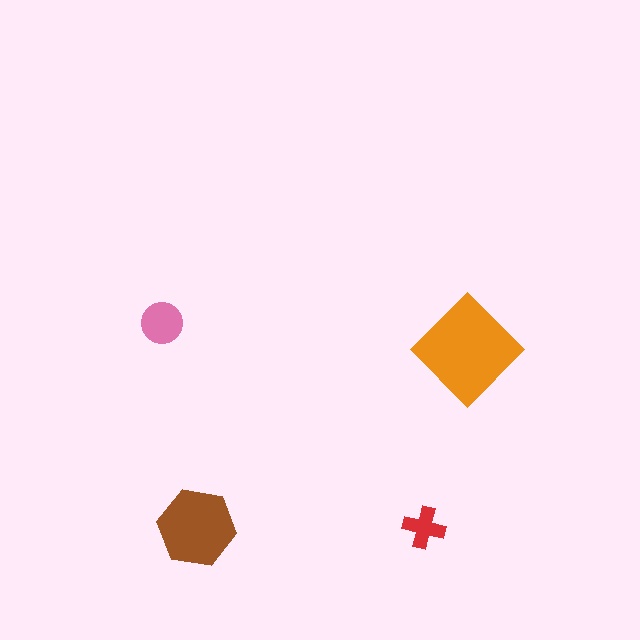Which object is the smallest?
The red cross.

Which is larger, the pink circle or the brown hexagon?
The brown hexagon.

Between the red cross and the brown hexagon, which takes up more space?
The brown hexagon.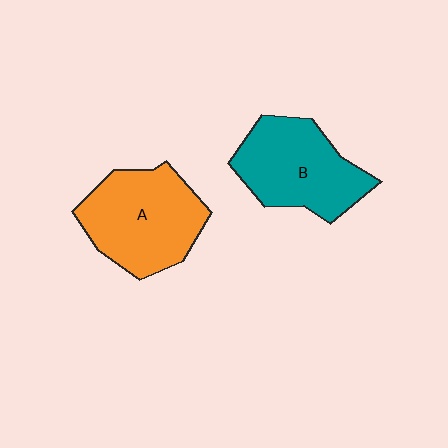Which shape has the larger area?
Shape A (orange).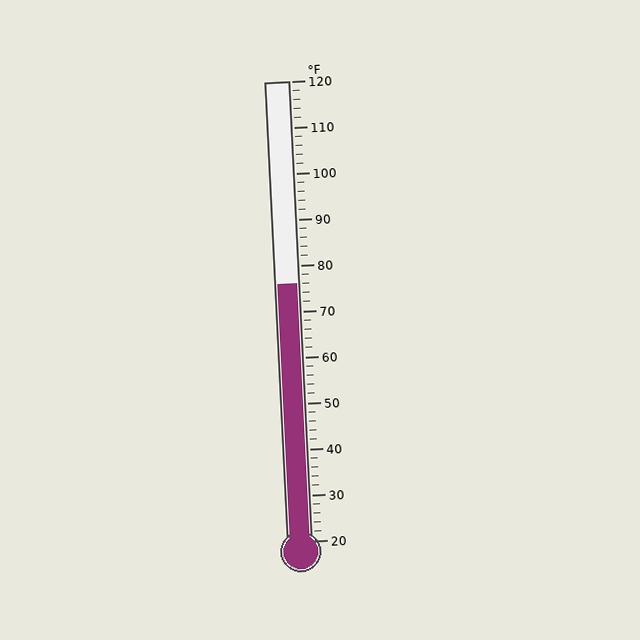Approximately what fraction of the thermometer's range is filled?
The thermometer is filled to approximately 55% of its range.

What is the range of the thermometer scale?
The thermometer scale ranges from 20°F to 120°F.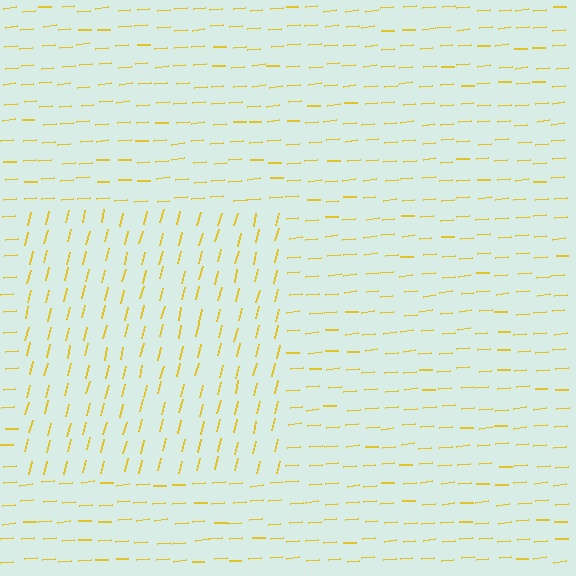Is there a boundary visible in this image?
Yes, there is a texture boundary formed by a change in line orientation.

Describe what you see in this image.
The image is filled with small yellow line segments. A rectangle region in the image has lines oriented differently from the surrounding lines, creating a visible texture boundary.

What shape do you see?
I see a rectangle.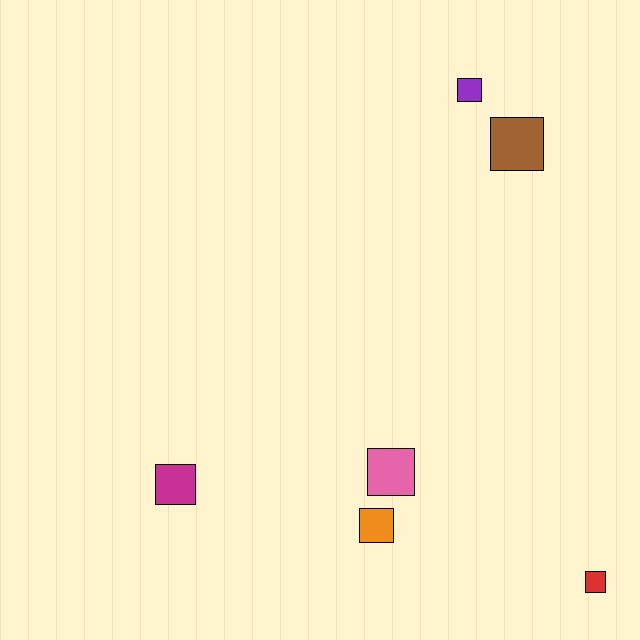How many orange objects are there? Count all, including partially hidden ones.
There is 1 orange object.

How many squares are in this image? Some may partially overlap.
There are 6 squares.